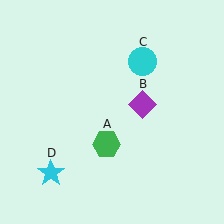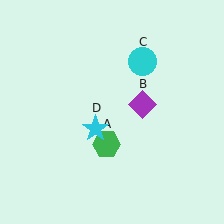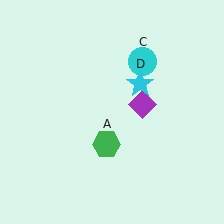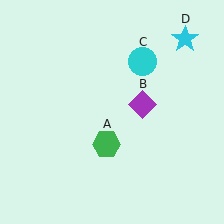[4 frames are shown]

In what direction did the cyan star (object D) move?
The cyan star (object D) moved up and to the right.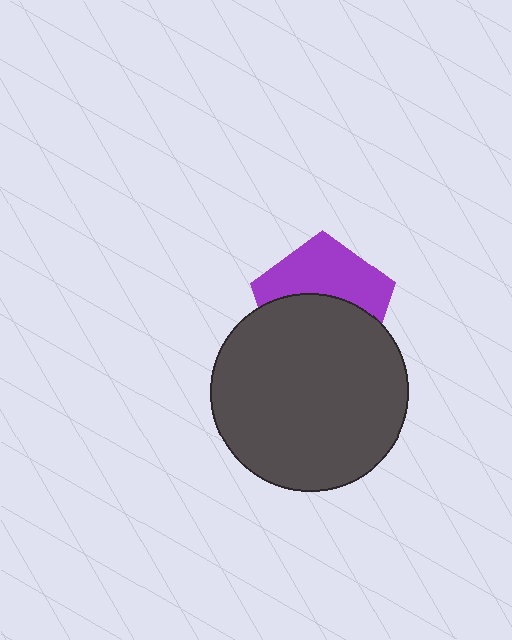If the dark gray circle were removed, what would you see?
You would see the complete purple pentagon.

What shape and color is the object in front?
The object in front is a dark gray circle.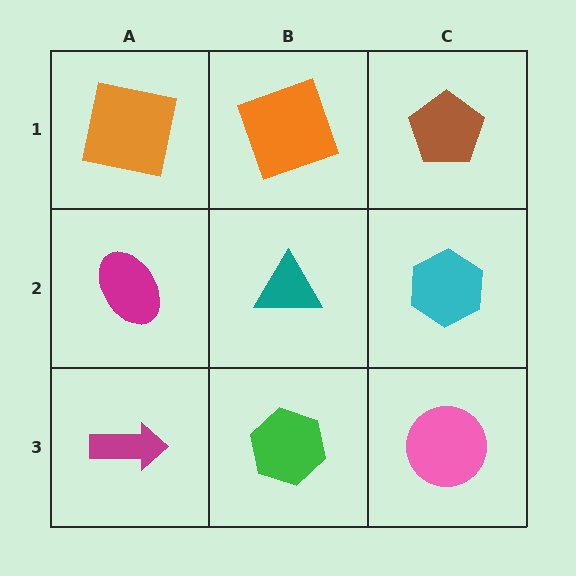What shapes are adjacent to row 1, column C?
A cyan hexagon (row 2, column C), an orange square (row 1, column B).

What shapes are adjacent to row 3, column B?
A teal triangle (row 2, column B), a magenta arrow (row 3, column A), a pink circle (row 3, column C).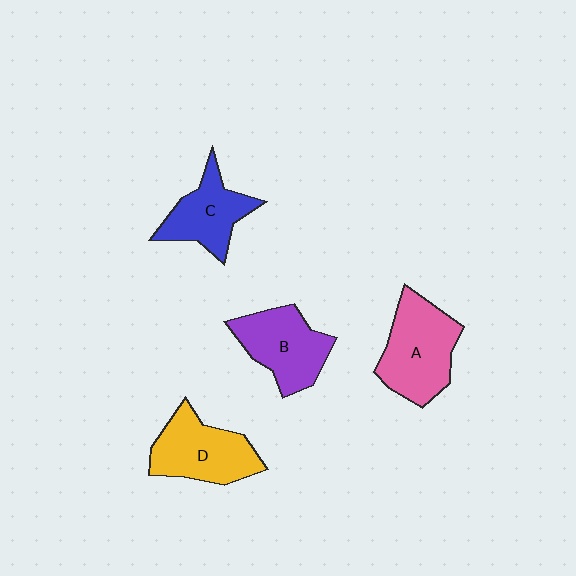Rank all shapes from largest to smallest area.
From largest to smallest: A (pink), D (yellow), B (purple), C (blue).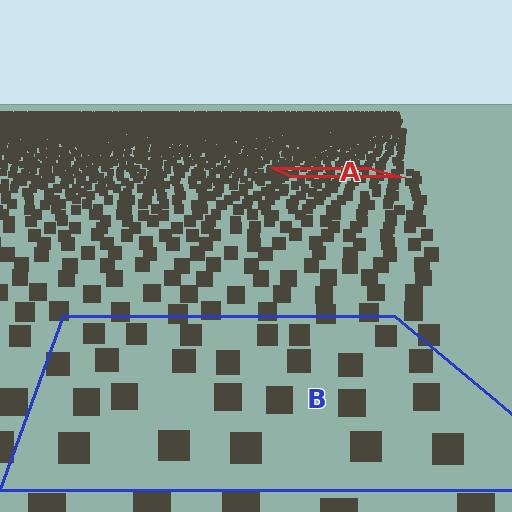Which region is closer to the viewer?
Region B is closer. The texture elements there are larger and more spread out.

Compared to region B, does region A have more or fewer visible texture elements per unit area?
Region A has more texture elements per unit area — they are packed more densely because it is farther away.